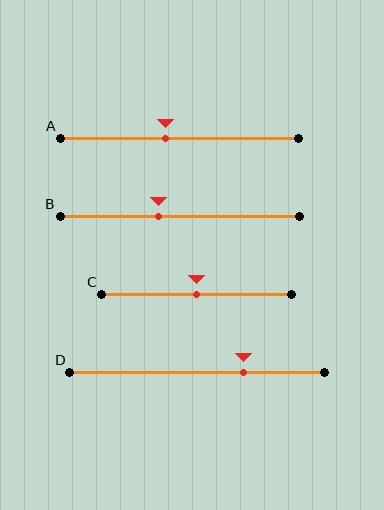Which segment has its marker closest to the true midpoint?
Segment C has its marker closest to the true midpoint.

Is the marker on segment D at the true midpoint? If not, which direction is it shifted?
No, the marker on segment D is shifted to the right by about 18% of the segment length.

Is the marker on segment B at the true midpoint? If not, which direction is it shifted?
No, the marker on segment B is shifted to the left by about 9% of the segment length.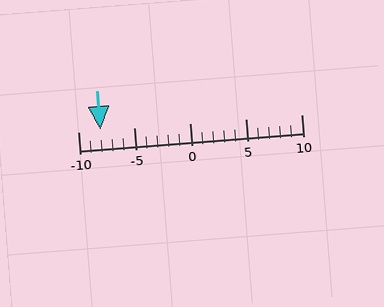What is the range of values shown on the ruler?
The ruler shows values from -10 to 10.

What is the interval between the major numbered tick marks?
The major tick marks are spaced 5 units apart.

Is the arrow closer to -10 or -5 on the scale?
The arrow is closer to -10.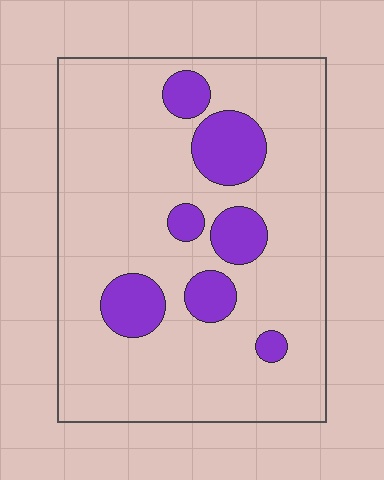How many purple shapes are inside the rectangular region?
7.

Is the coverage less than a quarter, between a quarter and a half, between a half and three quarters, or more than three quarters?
Less than a quarter.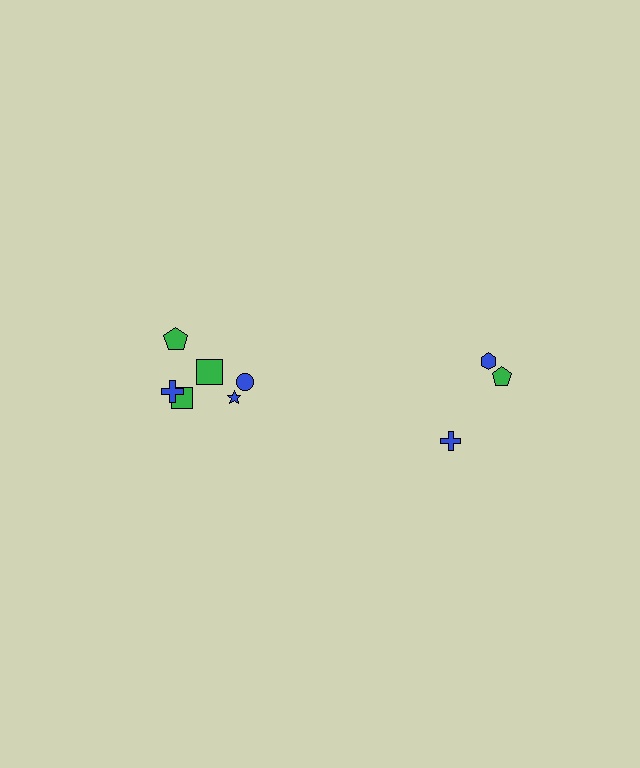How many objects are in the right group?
There are 3 objects.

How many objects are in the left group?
There are 6 objects.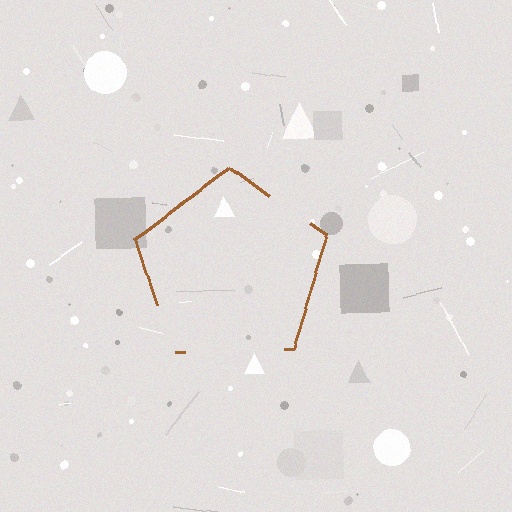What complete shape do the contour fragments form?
The contour fragments form a pentagon.